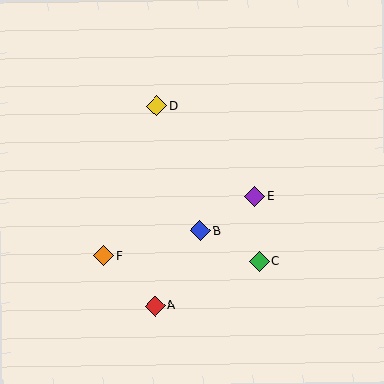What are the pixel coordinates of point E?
Point E is at (255, 196).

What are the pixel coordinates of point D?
Point D is at (157, 106).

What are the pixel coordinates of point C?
Point C is at (259, 262).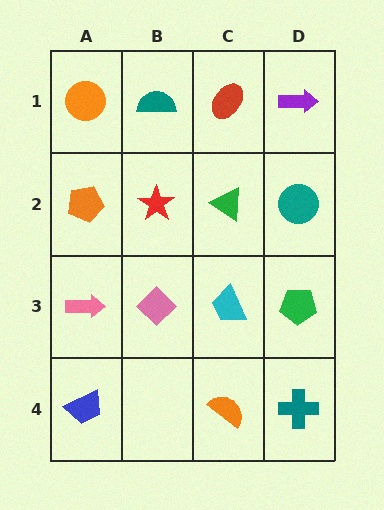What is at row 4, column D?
A teal cross.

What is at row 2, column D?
A teal circle.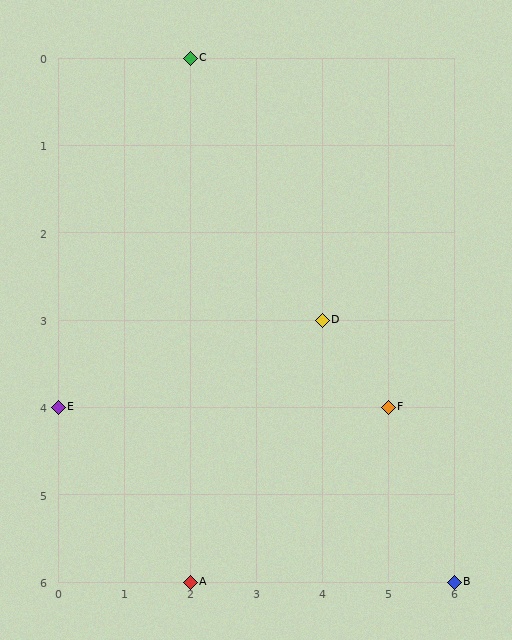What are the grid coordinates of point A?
Point A is at grid coordinates (2, 6).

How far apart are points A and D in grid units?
Points A and D are 2 columns and 3 rows apart (about 3.6 grid units diagonally).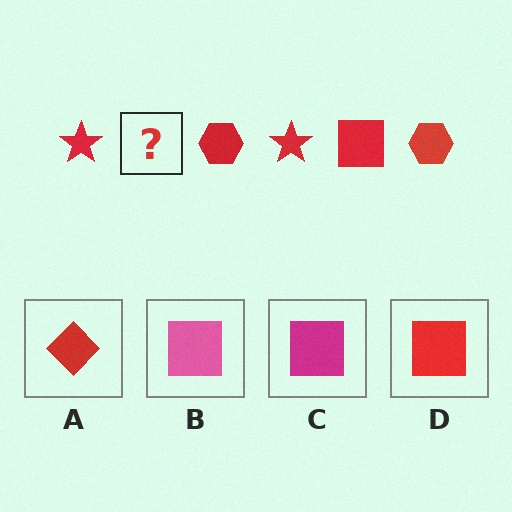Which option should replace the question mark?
Option D.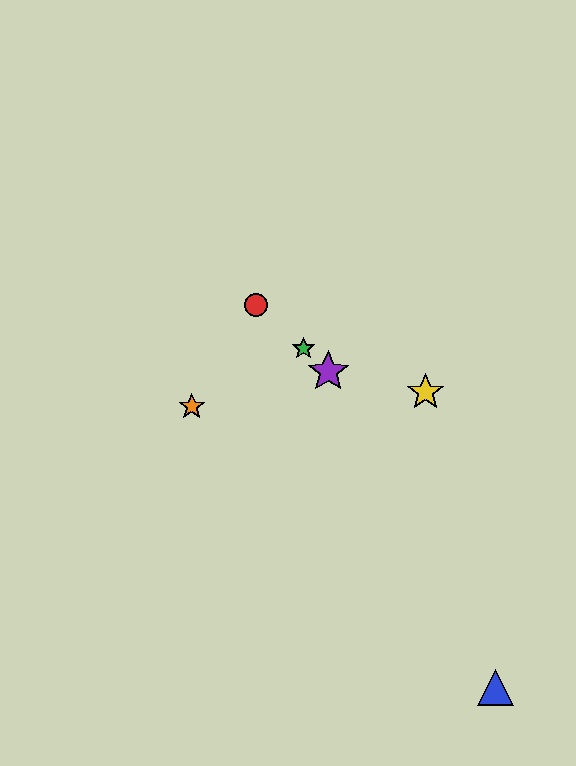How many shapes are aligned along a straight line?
3 shapes (the red circle, the green star, the purple star) are aligned along a straight line.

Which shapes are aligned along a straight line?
The red circle, the green star, the purple star are aligned along a straight line.